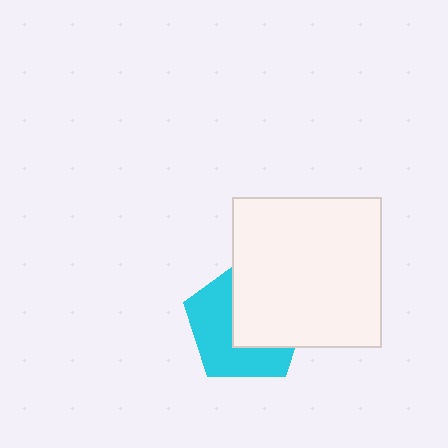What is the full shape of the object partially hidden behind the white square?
The partially hidden object is a cyan pentagon.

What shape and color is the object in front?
The object in front is a white square.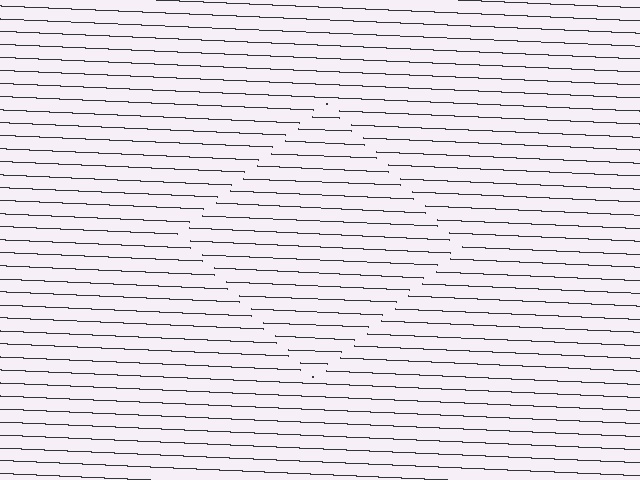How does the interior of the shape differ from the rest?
The interior of the shape contains the same grating, shifted by half a period — the contour is defined by the phase discontinuity where line-ends from the inner and outer gratings abut.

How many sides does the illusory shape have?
4 sides — the line-ends trace a square.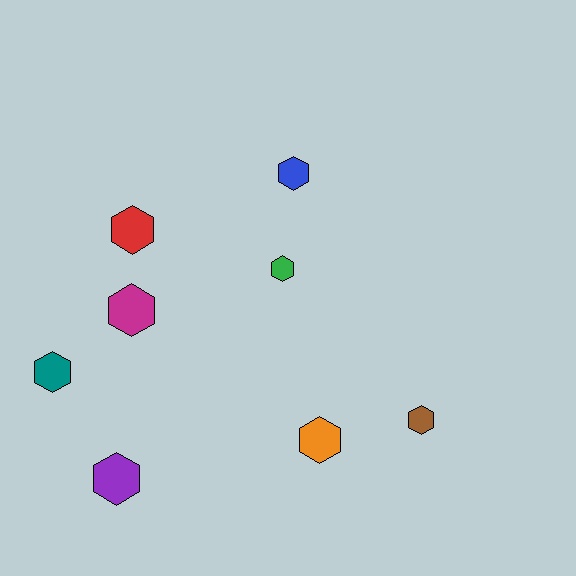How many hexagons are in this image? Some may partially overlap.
There are 8 hexagons.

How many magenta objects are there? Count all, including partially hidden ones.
There is 1 magenta object.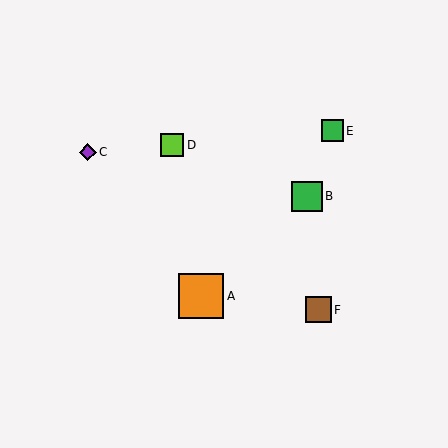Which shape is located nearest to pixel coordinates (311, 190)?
The green square (labeled B) at (307, 196) is nearest to that location.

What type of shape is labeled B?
Shape B is a green square.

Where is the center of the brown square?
The center of the brown square is at (319, 310).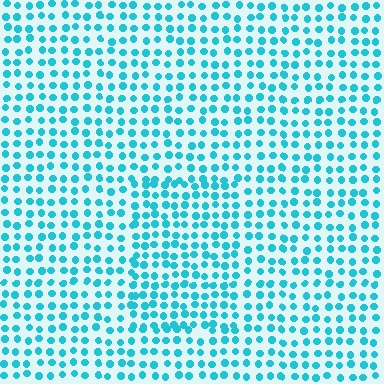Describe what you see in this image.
The image contains small cyan elements arranged at two different densities. A rectangle-shaped region is visible where the elements are more densely packed than the surrounding area.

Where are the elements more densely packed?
The elements are more densely packed inside the rectangle boundary.